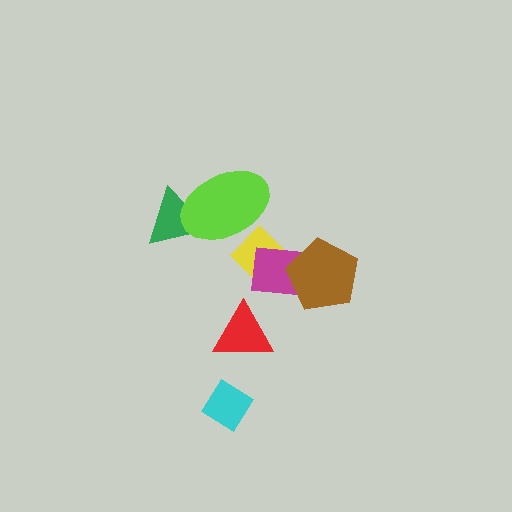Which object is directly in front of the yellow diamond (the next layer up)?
The magenta rectangle is directly in front of the yellow diamond.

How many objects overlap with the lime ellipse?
2 objects overlap with the lime ellipse.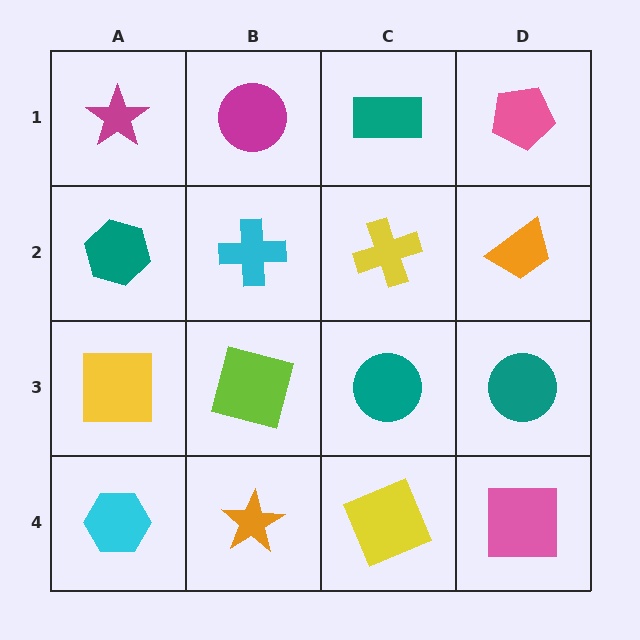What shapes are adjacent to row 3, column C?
A yellow cross (row 2, column C), a yellow square (row 4, column C), a lime square (row 3, column B), a teal circle (row 3, column D).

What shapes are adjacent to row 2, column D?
A pink pentagon (row 1, column D), a teal circle (row 3, column D), a yellow cross (row 2, column C).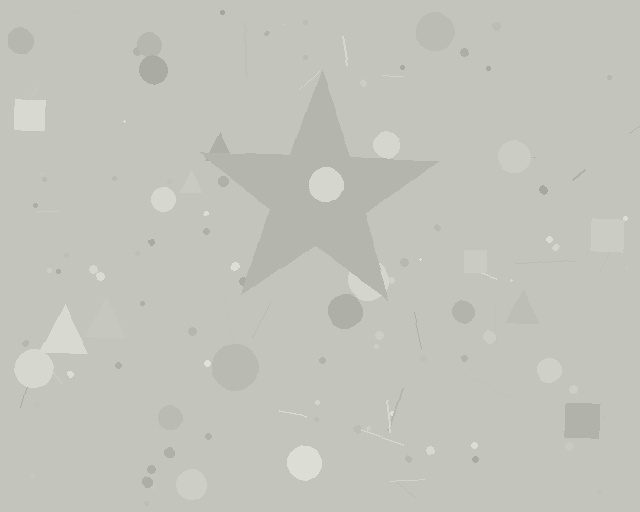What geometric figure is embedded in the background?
A star is embedded in the background.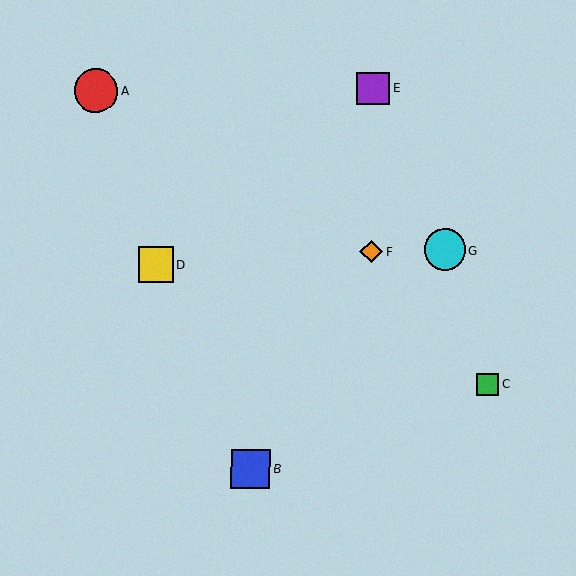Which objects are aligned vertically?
Objects E, F are aligned vertically.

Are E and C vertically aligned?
No, E is at x≈373 and C is at x≈488.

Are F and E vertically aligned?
Yes, both are at x≈371.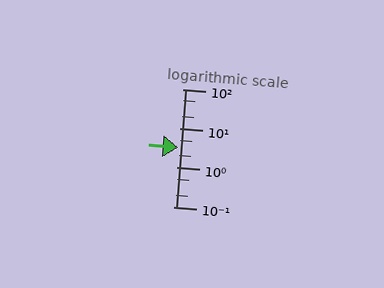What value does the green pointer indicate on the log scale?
The pointer indicates approximately 3.3.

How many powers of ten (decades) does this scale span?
The scale spans 3 decades, from 0.1 to 100.